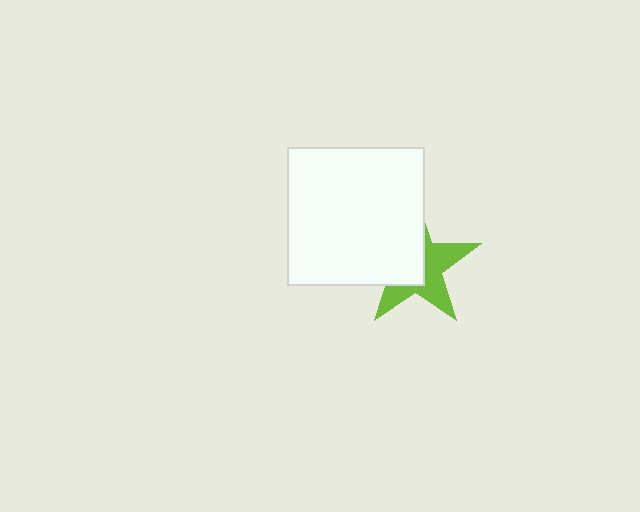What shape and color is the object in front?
The object in front is a white square.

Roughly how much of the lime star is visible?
About half of it is visible (roughly 49%).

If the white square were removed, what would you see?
You would see the complete lime star.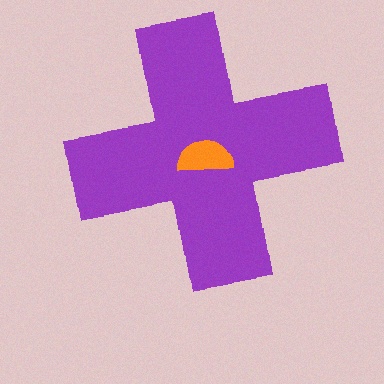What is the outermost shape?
The purple cross.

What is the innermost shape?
The orange semicircle.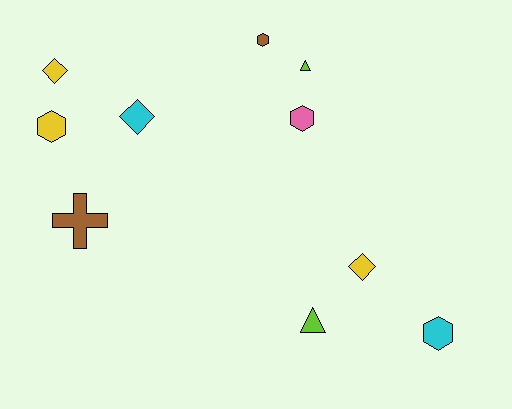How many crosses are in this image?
There is 1 cross.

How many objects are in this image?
There are 10 objects.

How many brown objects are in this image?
There are 2 brown objects.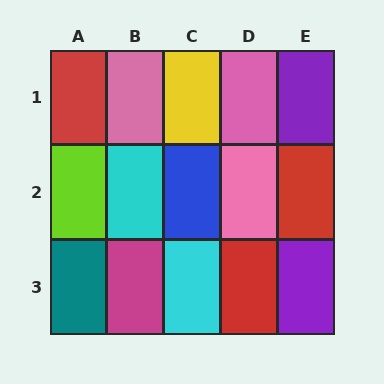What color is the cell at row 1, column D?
Pink.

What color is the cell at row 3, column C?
Cyan.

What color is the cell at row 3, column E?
Purple.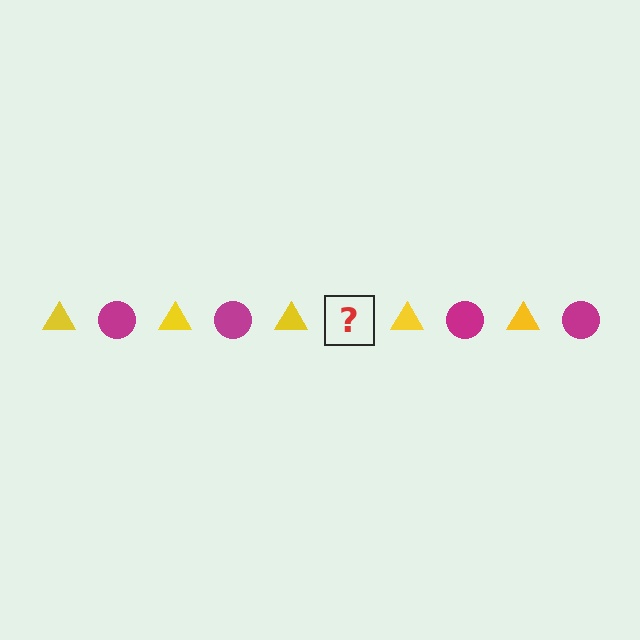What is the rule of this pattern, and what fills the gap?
The rule is that the pattern alternates between yellow triangle and magenta circle. The gap should be filled with a magenta circle.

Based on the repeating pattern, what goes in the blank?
The blank should be a magenta circle.